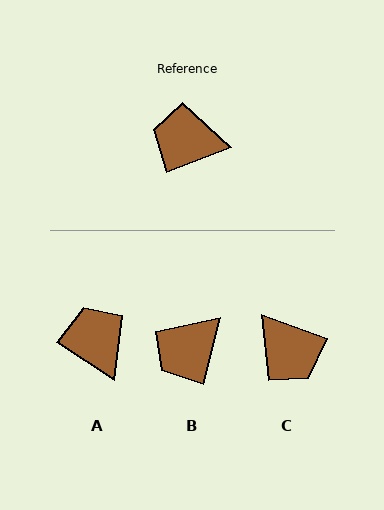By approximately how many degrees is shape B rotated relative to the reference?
Approximately 55 degrees counter-clockwise.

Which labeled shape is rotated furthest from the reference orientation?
C, about 139 degrees away.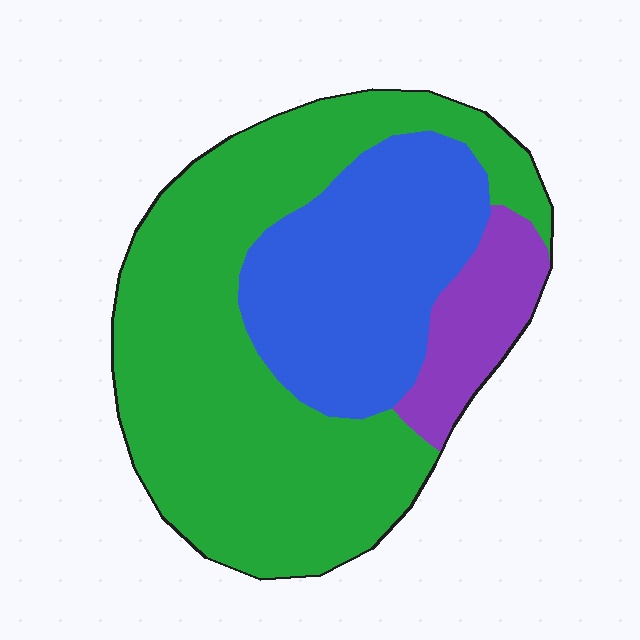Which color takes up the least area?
Purple, at roughly 10%.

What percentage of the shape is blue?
Blue covers about 30% of the shape.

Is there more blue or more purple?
Blue.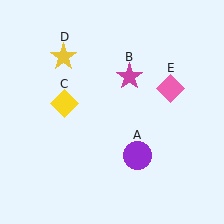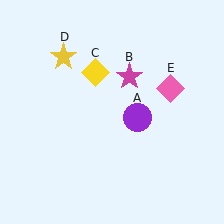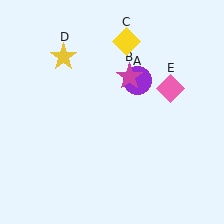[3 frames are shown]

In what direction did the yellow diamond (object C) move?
The yellow diamond (object C) moved up and to the right.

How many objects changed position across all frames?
2 objects changed position: purple circle (object A), yellow diamond (object C).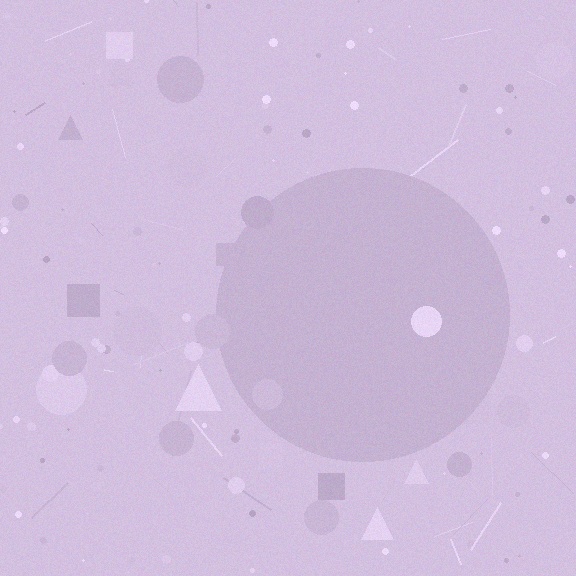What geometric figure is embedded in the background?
A circle is embedded in the background.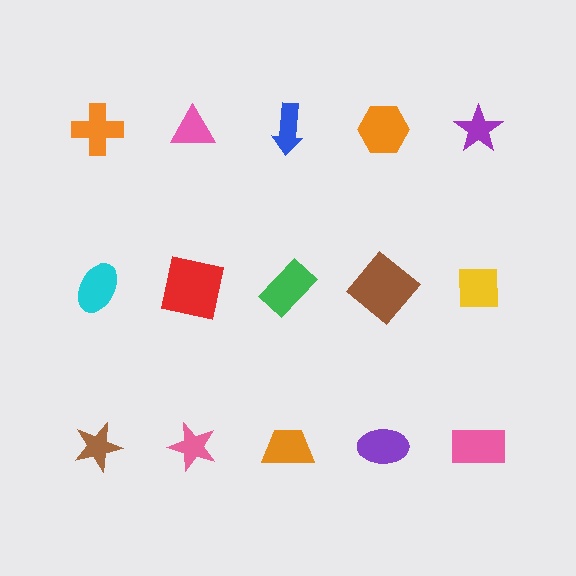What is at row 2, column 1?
A cyan ellipse.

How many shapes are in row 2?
5 shapes.